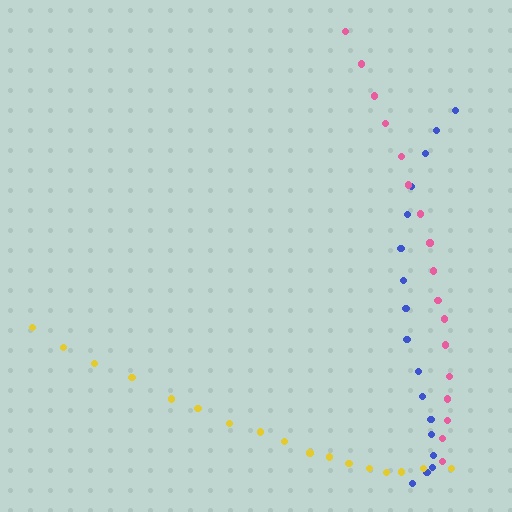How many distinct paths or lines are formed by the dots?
There are 3 distinct paths.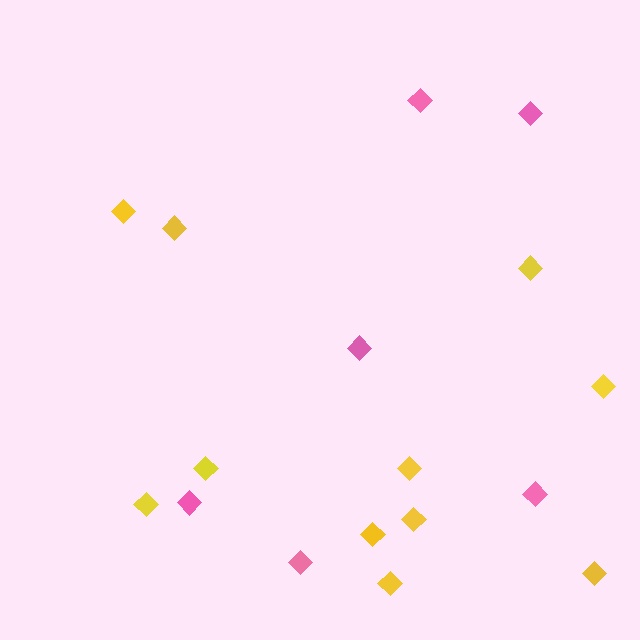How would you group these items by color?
There are 2 groups: one group of pink diamonds (6) and one group of yellow diamonds (11).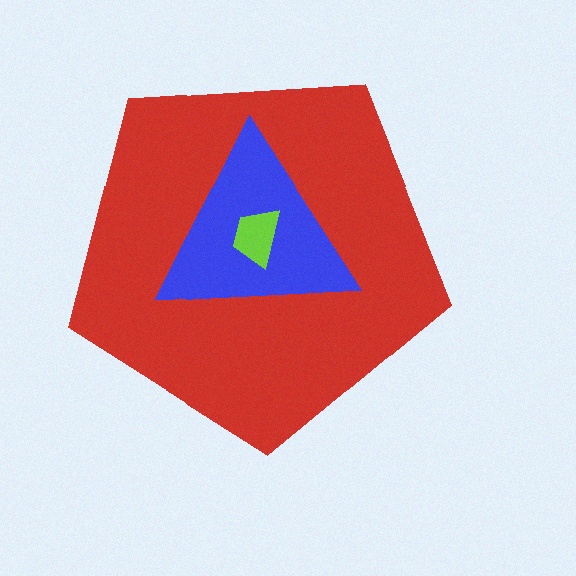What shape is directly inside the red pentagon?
The blue triangle.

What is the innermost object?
The lime trapezoid.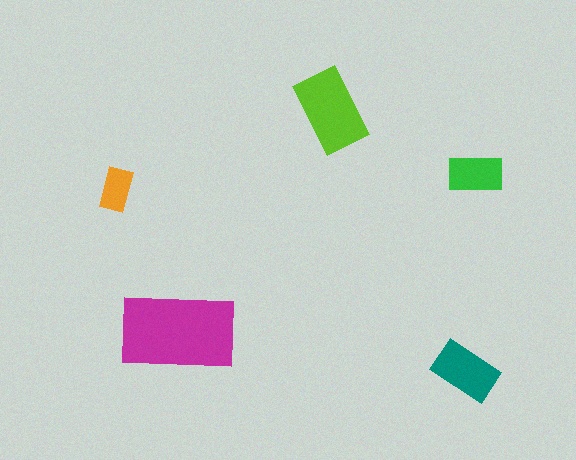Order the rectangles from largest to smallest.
the magenta one, the lime one, the teal one, the green one, the orange one.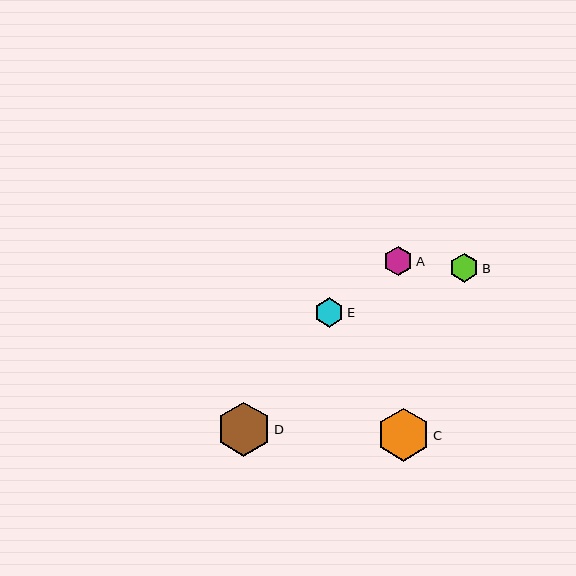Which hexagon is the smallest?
Hexagon B is the smallest with a size of approximately 28 pixels.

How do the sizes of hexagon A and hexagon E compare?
Hexagon A and hexagon E are approximately the same size.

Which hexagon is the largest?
Hexagon D is the largest with a size of approximately 54 pixels.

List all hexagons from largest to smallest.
From largest to smallest: D, C, A, E, B.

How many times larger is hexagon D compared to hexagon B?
Hexagon D is approximately 1.9 times the size of hexagon B.